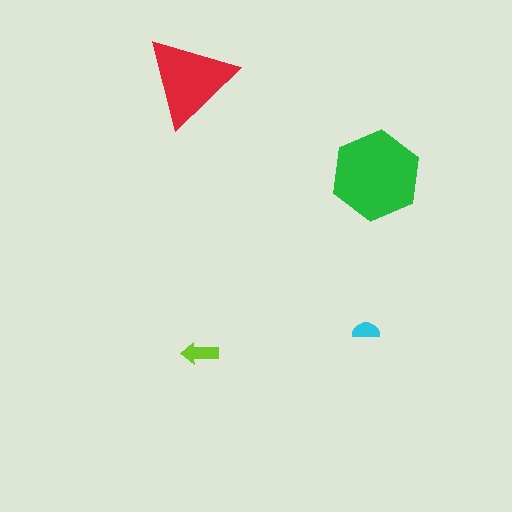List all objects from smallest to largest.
The cyan semicircle, the lime arrow, the red triangle, the green hexagon.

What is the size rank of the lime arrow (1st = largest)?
3rd.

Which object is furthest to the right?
The green hexagon is rightmost.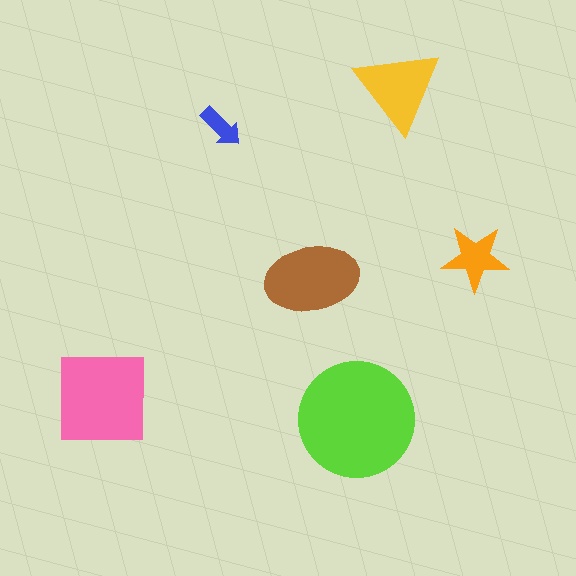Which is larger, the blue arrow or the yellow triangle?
The yellow triangle.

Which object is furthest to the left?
The pink square is leftmost.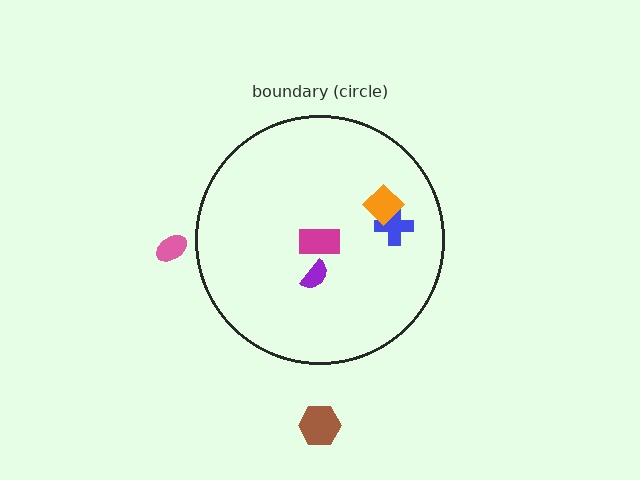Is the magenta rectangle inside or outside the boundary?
Inside.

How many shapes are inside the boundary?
4 inside, 2 outside.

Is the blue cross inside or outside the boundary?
Inside.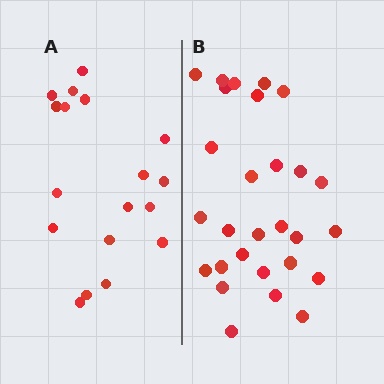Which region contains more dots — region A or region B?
Region B (the right region) has more dots.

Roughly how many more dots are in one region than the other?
Region B has roughly 10 or so more dots than region A.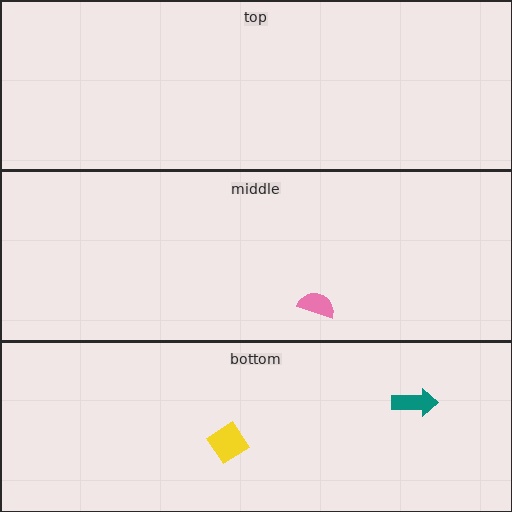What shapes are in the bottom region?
The teal arrow, the yellow diamond.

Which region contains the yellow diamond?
The bottom region.